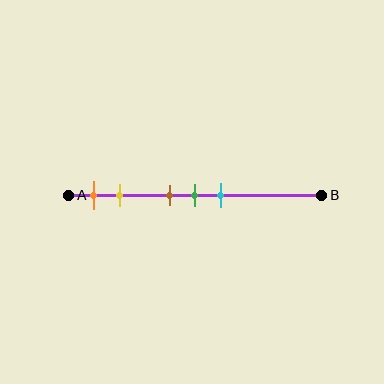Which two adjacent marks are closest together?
The brown and green marks are the closest adjacent pair.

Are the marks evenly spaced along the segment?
No, the marks are not evenly spaced.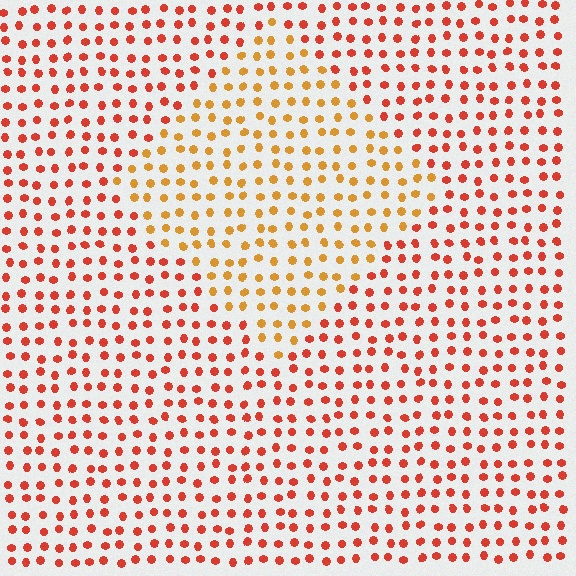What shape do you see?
I see a diamond.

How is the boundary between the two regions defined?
The boundary is defined purely by a slight shift in hue (about 32 degrees). Spacing, size, and orientation are identical on both sides.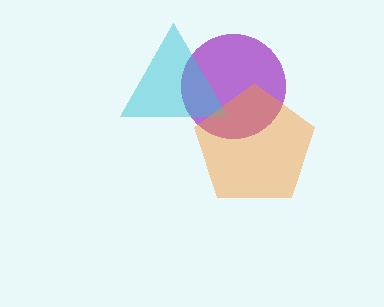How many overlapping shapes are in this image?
There are 3 overlapping shapes in the image.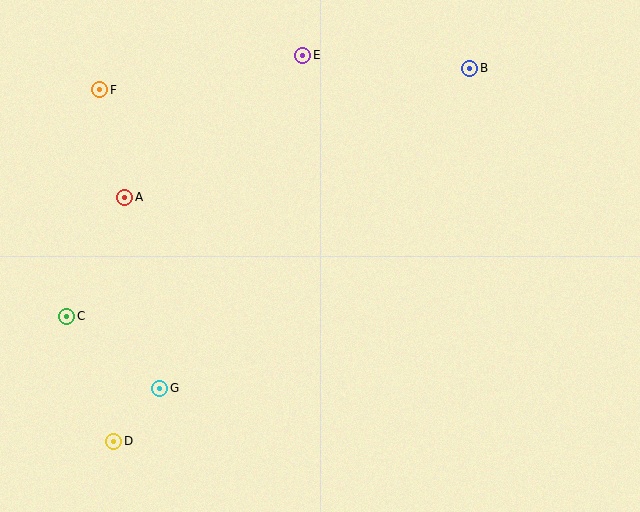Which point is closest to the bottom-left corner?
Point D is closest to the bottom-left corner.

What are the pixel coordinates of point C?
Point C is at (67, 316).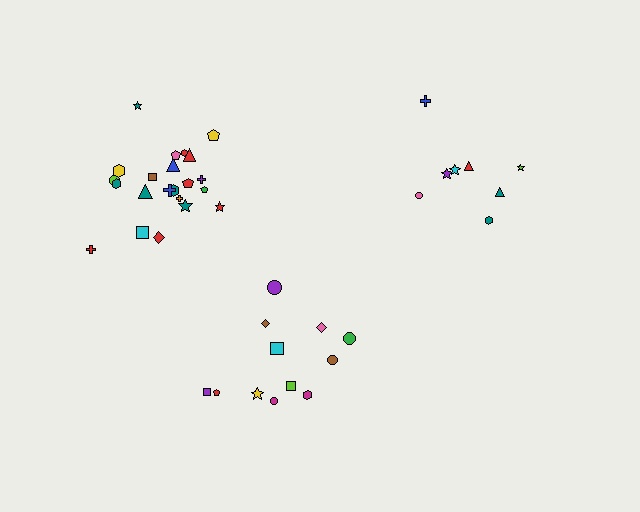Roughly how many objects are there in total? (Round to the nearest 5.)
Roughly 40 objects in total.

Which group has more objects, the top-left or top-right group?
The top-left group.